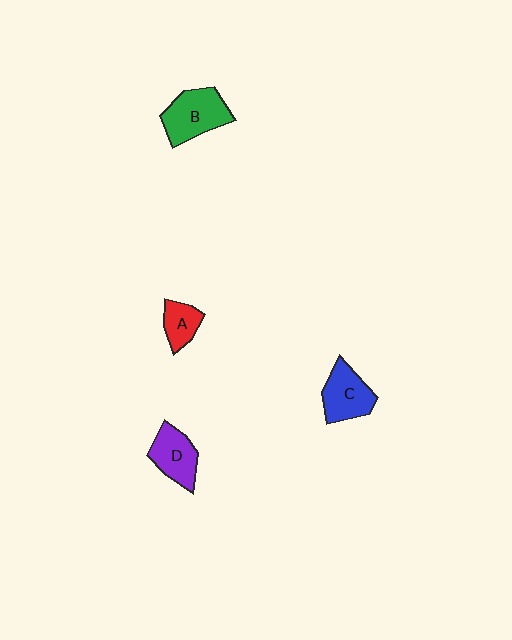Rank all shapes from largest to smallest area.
From largest to smallest: B (green), C (blue), D (purple), A (red).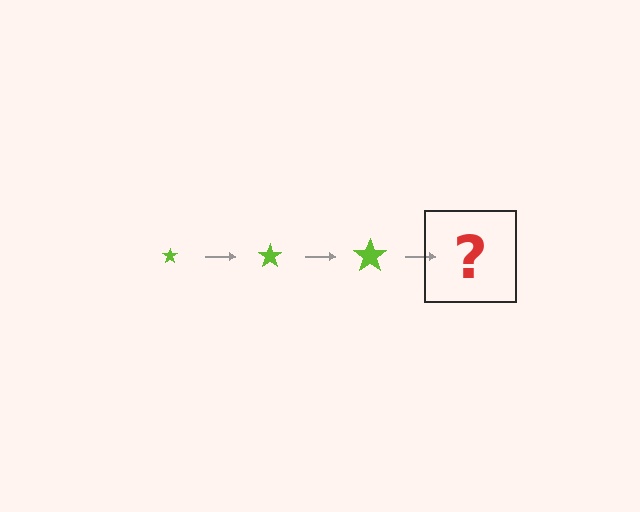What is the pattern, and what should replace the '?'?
The pattern is that the star gets progressively larger each step. The '?' should be a lime star, larger than the previous one.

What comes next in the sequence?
The next element should be a lime star, larger than the previous one.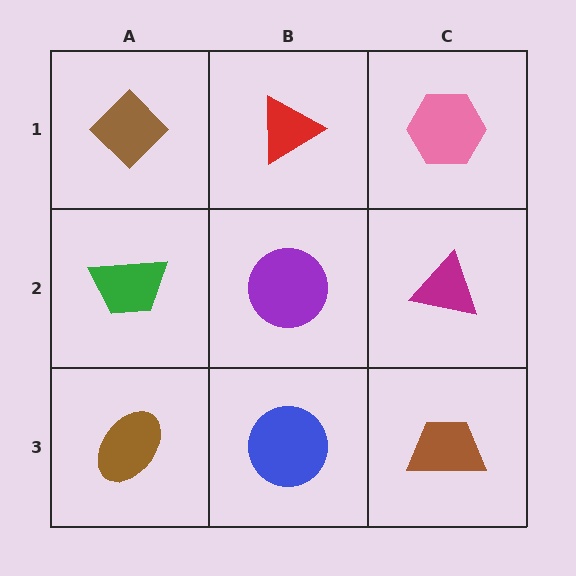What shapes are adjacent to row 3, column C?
A magenta triangle (row 2, column C), a blue circle (row 3, column B).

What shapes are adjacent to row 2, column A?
A brown diamond (row 1, column A), a brown ellipse (row 3, column A), a purple circle (row 2, column B).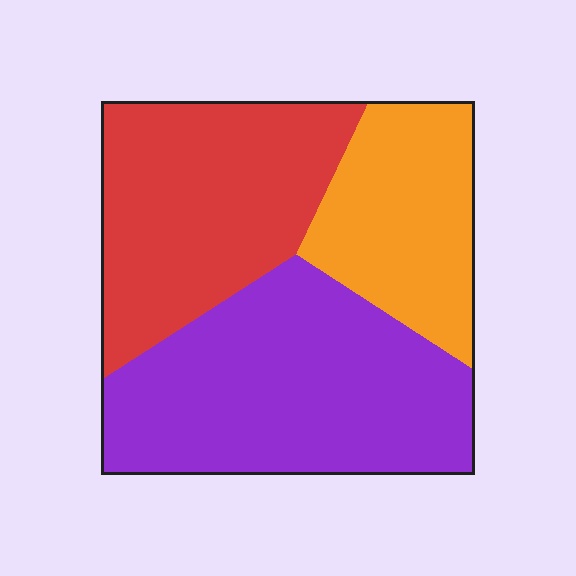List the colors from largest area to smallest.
From largest to smallest: purple, red, orange.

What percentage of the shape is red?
Red takes up between a third and a half of the shape.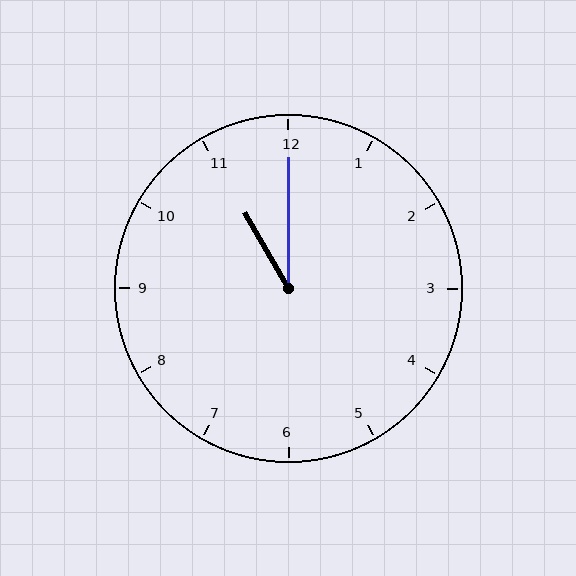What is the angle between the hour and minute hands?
Approximately 30 degrees.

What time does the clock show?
11:00.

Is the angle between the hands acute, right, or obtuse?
It is acute.